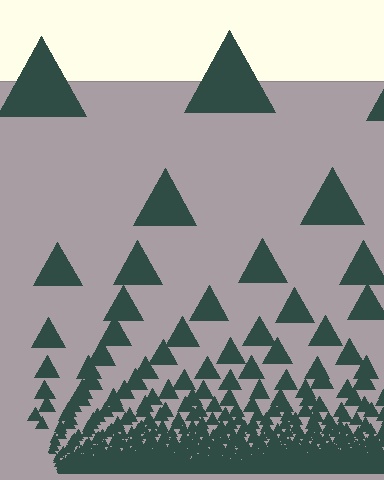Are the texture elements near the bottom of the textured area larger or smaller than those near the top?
Smaller. The gradient is inverted — elements near the bottom are smaller and denser.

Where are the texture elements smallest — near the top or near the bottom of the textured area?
Near the bottom.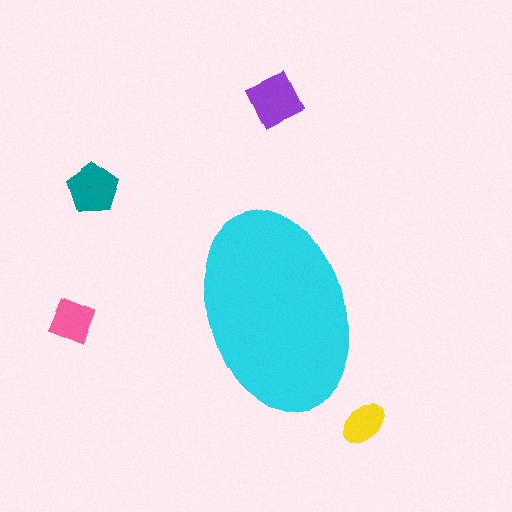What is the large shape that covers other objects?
A cyan ellipse.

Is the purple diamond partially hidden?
No, the purple diamond is fully visible.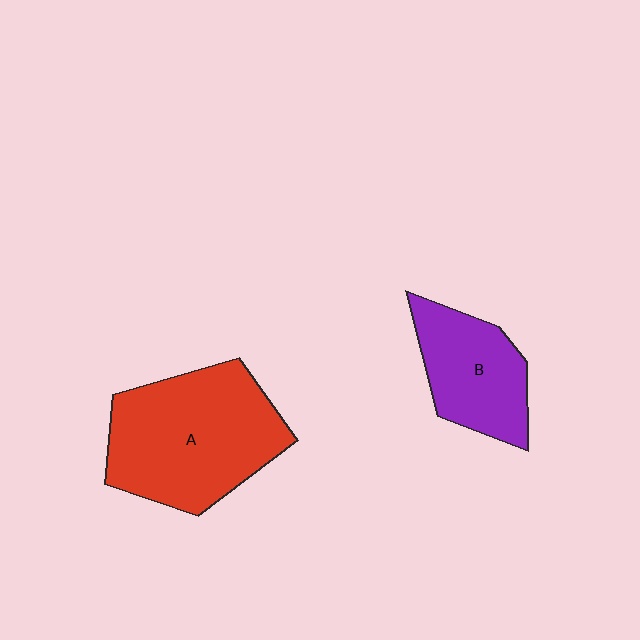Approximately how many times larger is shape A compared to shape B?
Approximately 1.7 times.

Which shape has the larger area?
Shape A (red).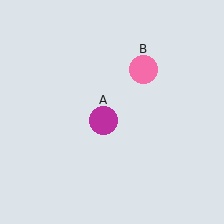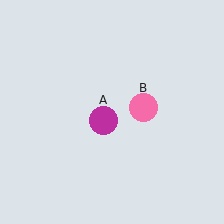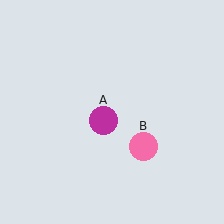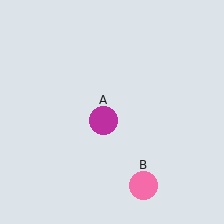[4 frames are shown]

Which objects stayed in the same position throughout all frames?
Magenta circle (object A) remained stationary.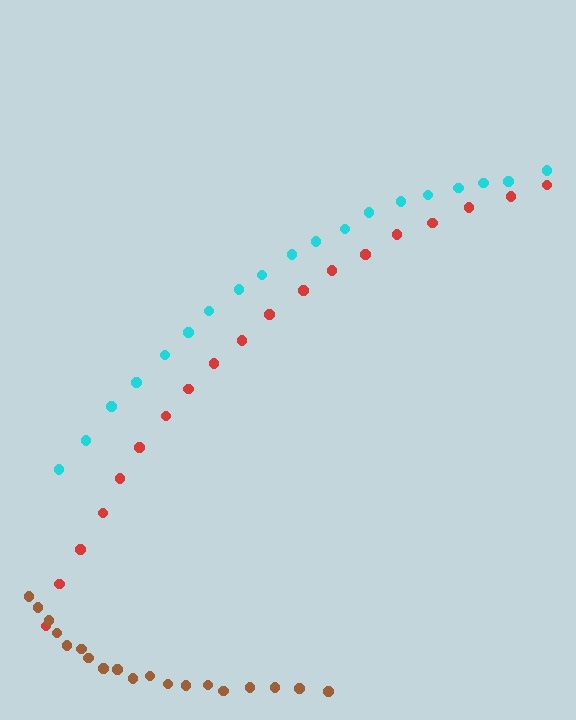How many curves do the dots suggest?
There are 3 distinct paths.